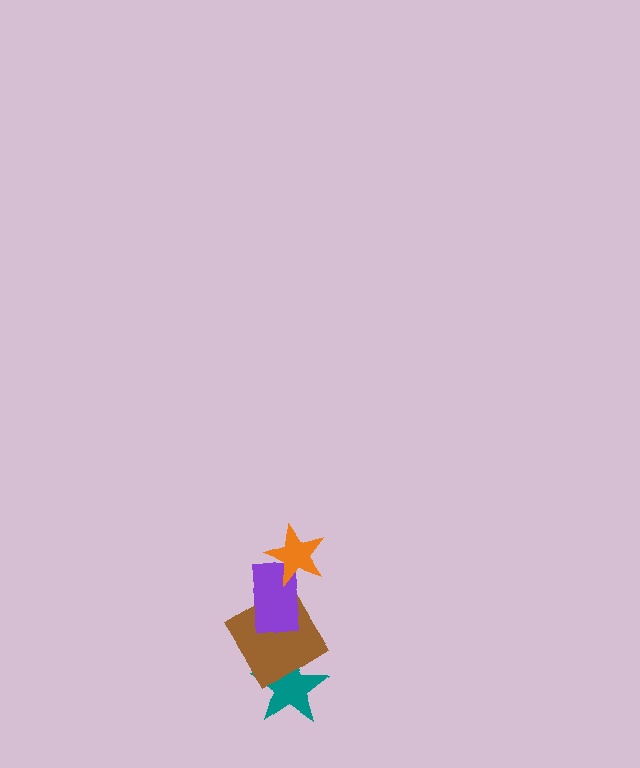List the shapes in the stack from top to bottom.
From top to bottom: the orange star, the purple rectangle, the brown diamond, the teal star.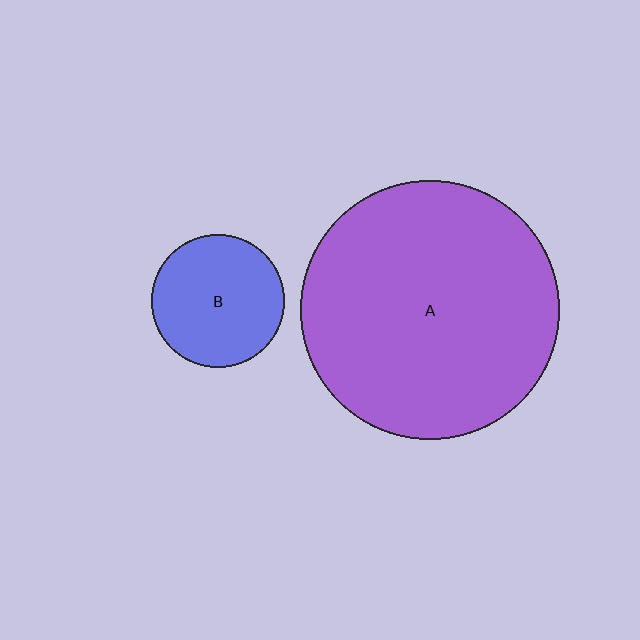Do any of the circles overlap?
No, none of the circles overlap.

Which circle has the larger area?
Circle A (purple).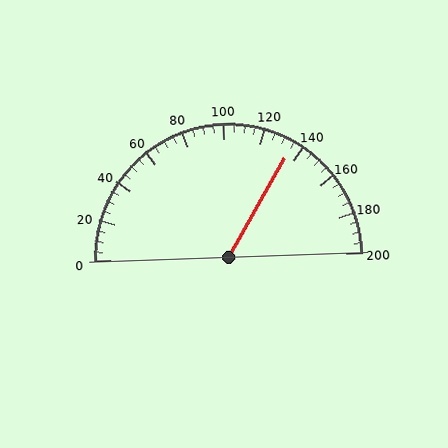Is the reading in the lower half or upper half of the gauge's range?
The reading is in the upper half of the range (0 to 200).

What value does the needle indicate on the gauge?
The needle indicates approximately 135.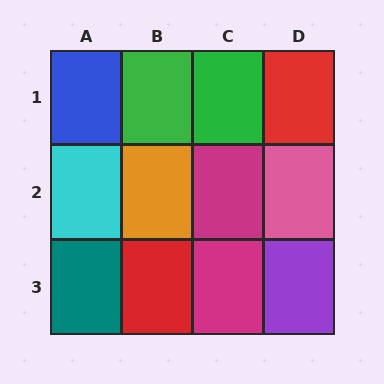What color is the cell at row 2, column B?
Orange.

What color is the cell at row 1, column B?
Green.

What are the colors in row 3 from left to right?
Teal, red, magenta, purple.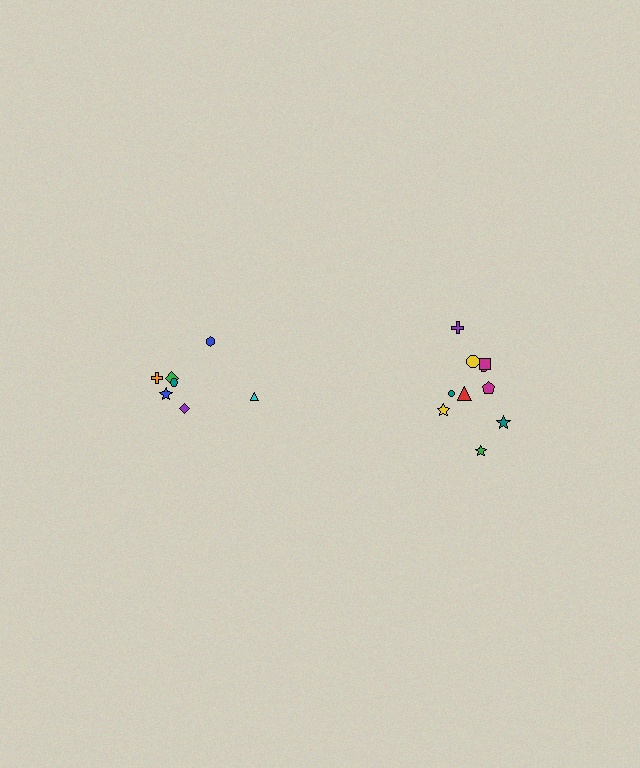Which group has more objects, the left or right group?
The right group.